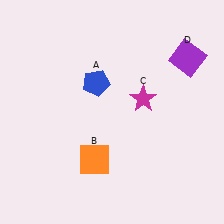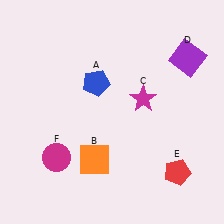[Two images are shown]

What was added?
A red pentagon (E), a magenta circle (F) were added in Image 2.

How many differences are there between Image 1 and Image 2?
There are 2 differences between the two images.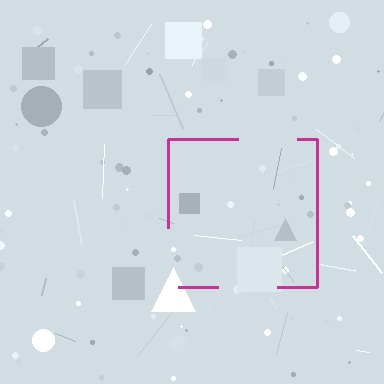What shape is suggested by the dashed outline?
The dashed outline suggests a square.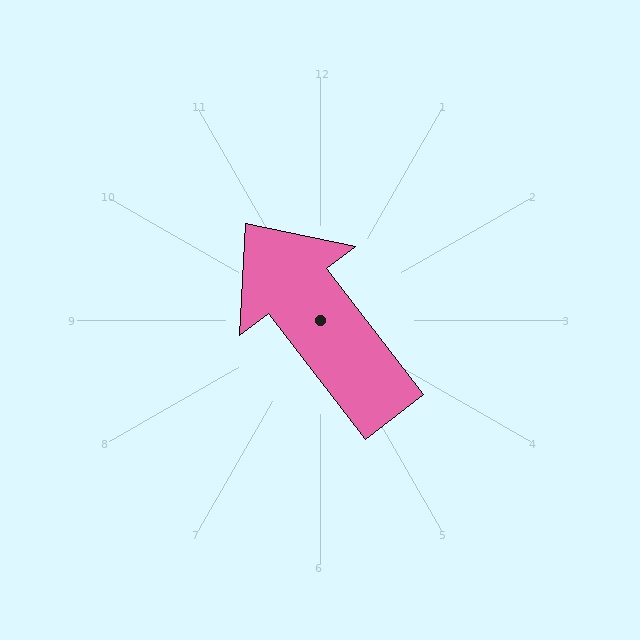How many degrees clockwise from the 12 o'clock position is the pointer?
Approximately 322 degrees.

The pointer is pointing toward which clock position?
Roughly 11 o'clock.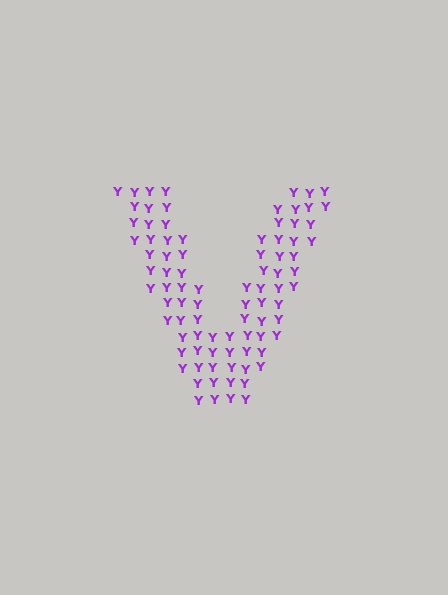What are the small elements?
The small elements are letter Y's.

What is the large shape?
The large shape is the letter V.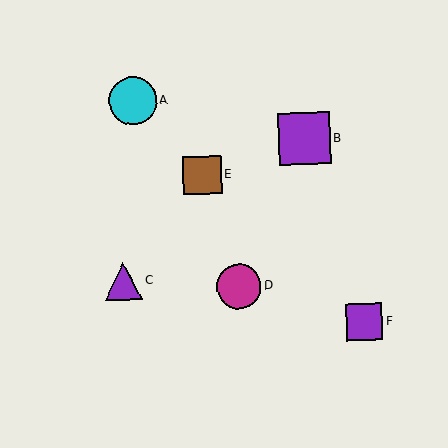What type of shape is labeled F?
Shape F is a purple square.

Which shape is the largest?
The purple square (labeled B) is the largest.